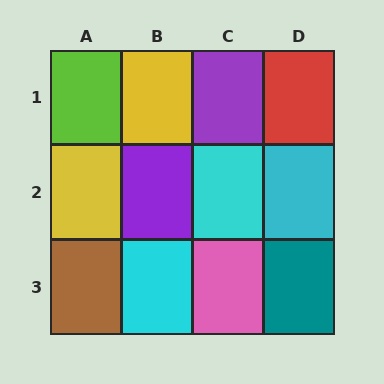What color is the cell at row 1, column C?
Purple.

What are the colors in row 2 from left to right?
Yellow, purple, cyan, cyan.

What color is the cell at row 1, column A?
Lime.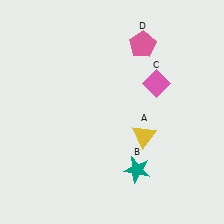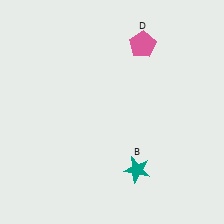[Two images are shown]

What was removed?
The pink diamond (C), the yellow triangle (A) were removed in Image 2.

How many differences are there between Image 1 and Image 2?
There are 2 differences between the two images.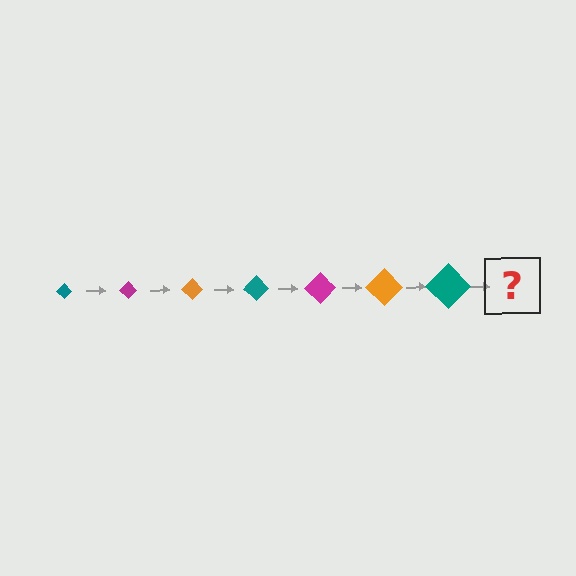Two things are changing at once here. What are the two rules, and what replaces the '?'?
The two rules are that the diamond grows larger each step and the color cycles through teal, magenta, and orange. The '?' should be a magenta diamond, larger than the previous one.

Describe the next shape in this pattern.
It should be a magenta diamond, larger than the previous one.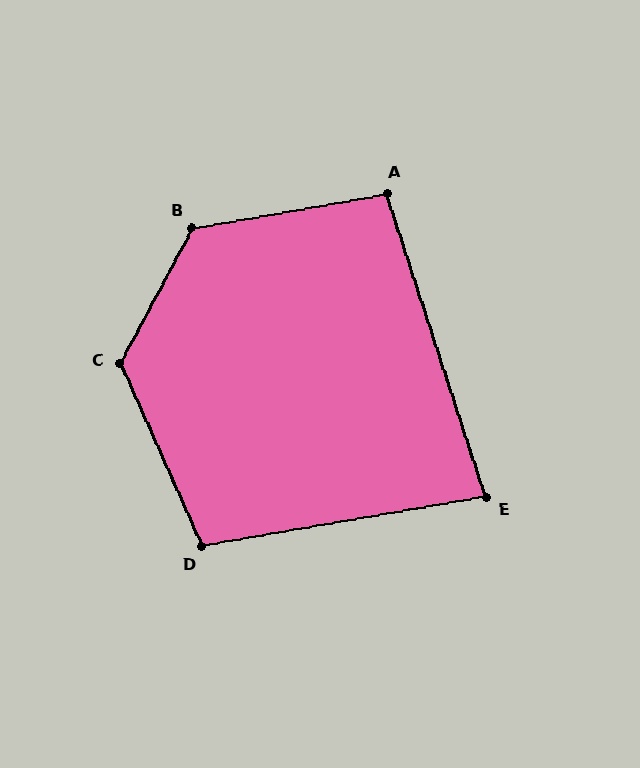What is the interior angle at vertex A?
Approximately 98 degrees (obtuse).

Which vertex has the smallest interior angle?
E, at approximately 82 degrees.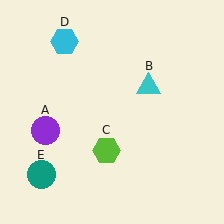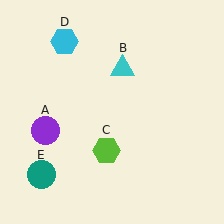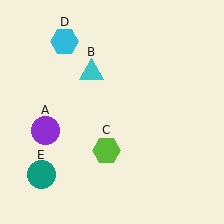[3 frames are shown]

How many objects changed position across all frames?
1 object changed position: cyan triangle (object B).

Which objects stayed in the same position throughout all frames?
Purple circle (object A) and lime hexagon (object C) and cyan hexagon (object D) and teal circle (object E) remained stationary.